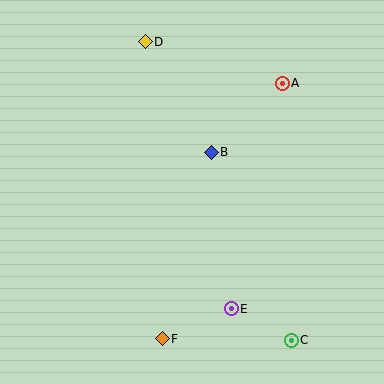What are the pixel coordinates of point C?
Point C is at (291, 340).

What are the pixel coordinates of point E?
Point E is at (231, 309).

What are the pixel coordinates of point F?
Point F is at (162, 339).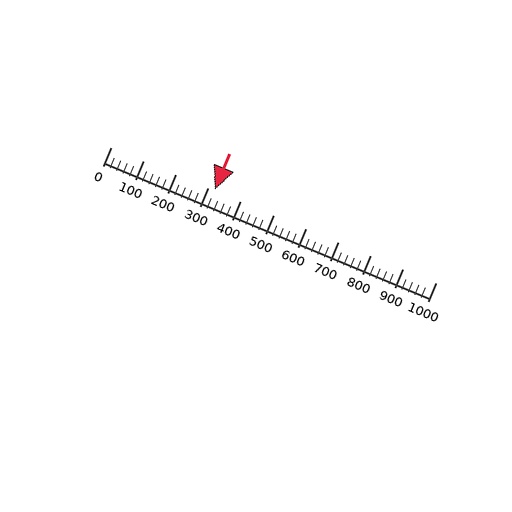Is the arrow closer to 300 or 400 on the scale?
The arrow is closer to 300.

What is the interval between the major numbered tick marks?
The major tick marks are spaced 100 units apart.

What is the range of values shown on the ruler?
The ruler shows values from 0 to 1000.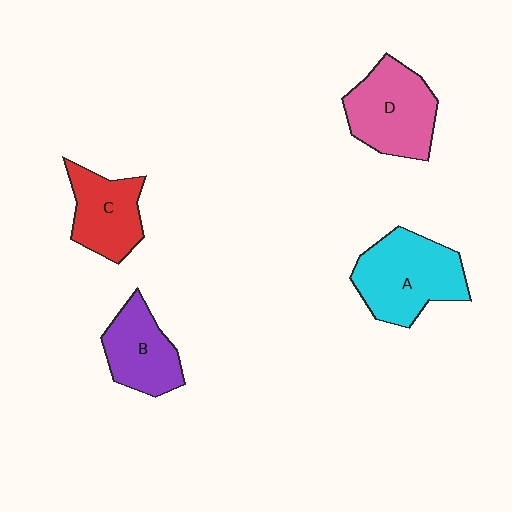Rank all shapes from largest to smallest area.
From largest to smallest: A (cyan), D (pink), C (red), B (purple).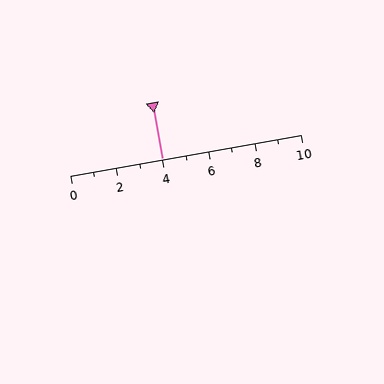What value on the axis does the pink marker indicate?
The marker indicates approximately 4.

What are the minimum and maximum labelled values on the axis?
The axis runs from 0 to 10.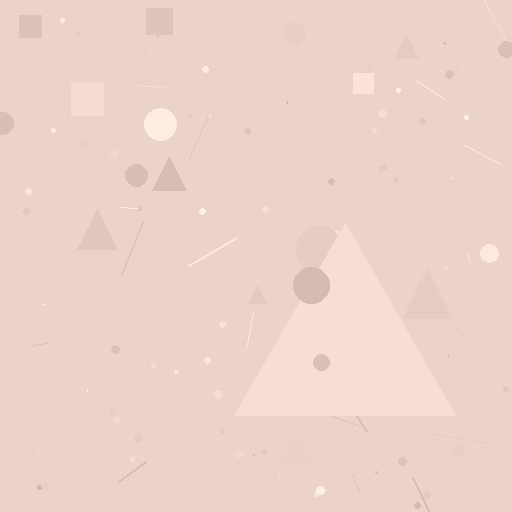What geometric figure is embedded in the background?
A triangle is embedded in the background.